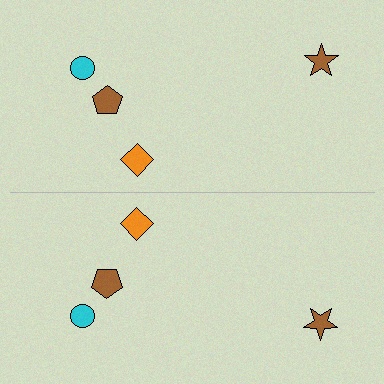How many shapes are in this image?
There are 8 shapes in this image.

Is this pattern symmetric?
Yes, this pattern has bilateral (reflection) symmetry.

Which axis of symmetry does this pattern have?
The pattern has a horizontal axis of symmetry running through the center of the image.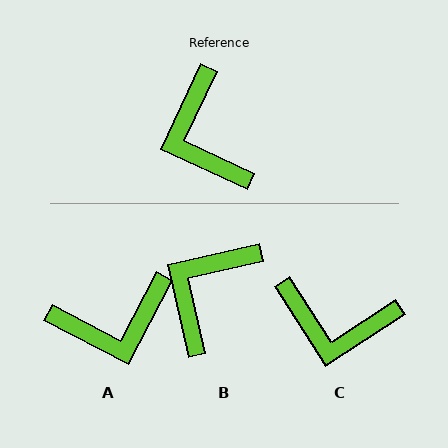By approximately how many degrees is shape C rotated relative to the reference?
Approximately 58 degrees counter-clockwise.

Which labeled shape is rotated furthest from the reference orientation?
A, about 87 degrees away.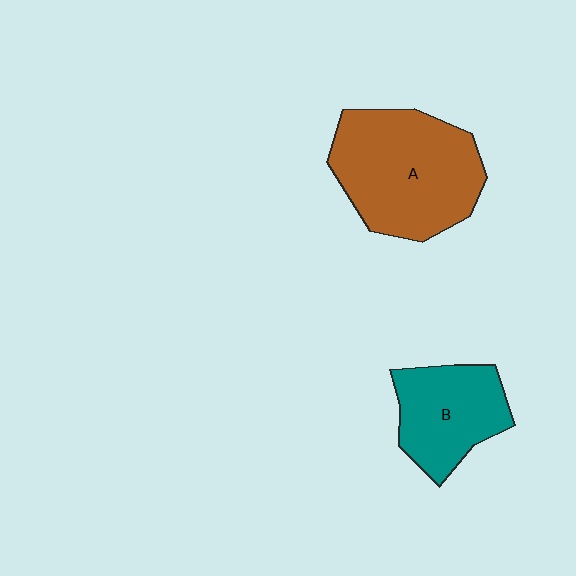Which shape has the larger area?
Shape A (brown).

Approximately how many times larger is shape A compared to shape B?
Approximately 1.6 times.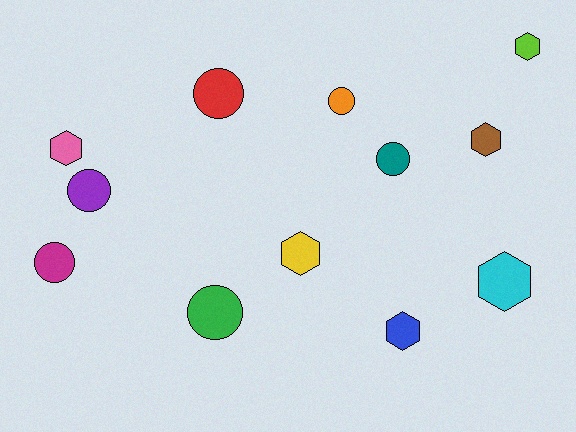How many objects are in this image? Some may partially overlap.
There are 12 objects.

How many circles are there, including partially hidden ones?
There are 6 circles.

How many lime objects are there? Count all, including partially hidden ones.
There is 1 lime object.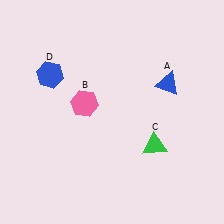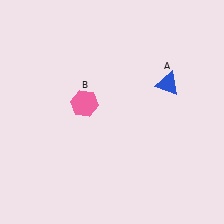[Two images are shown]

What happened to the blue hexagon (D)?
The blue hexagon (D) was removed in Image 2. It was in the top-left area of Image 1.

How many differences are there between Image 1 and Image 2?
There are 2 differences between the two images.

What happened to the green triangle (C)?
The green triangle (C) was removed in Image 2. It was in the bottom-right area of Image 1.